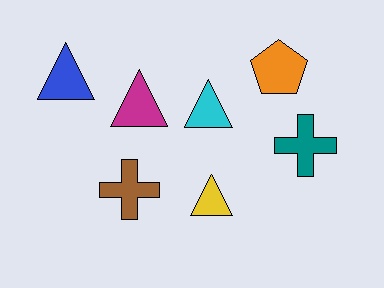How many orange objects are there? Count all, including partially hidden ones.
There is 1 orange object.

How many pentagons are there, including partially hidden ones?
There is 1 pentagon.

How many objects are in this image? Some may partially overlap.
There are 7 objects.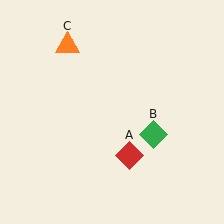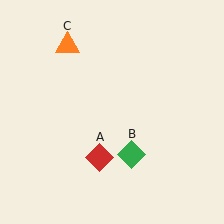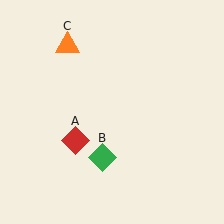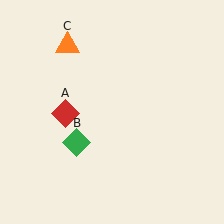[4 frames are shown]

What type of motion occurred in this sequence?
The red diamond (object A), green diamond (object B) rotated clockwise around the center of the scene.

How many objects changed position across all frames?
2 objects changed position: red diamond (object A), green diamond (object B).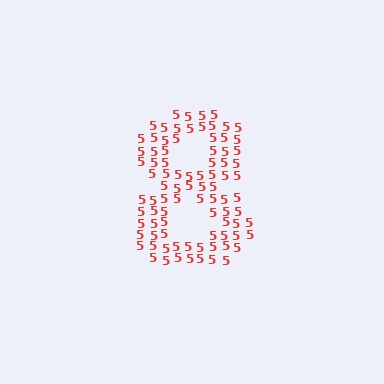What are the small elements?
The small elements are digit 5's.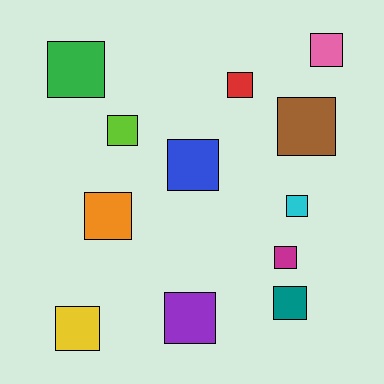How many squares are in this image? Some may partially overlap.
There are 12 squares.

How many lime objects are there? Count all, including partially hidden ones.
There is 1 lime object.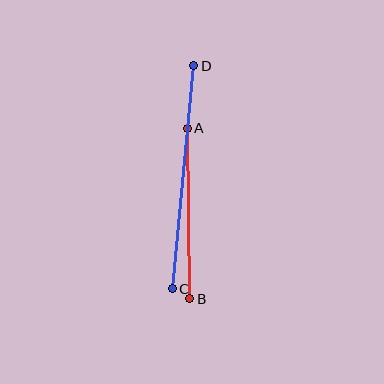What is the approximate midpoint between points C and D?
The midpoint is at approximately (183, 177) pixels.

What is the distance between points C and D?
The distance is approximately 224 pixels.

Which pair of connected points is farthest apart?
Points C and D are farthest apart.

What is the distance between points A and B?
The distance is approximately 171 pixels.